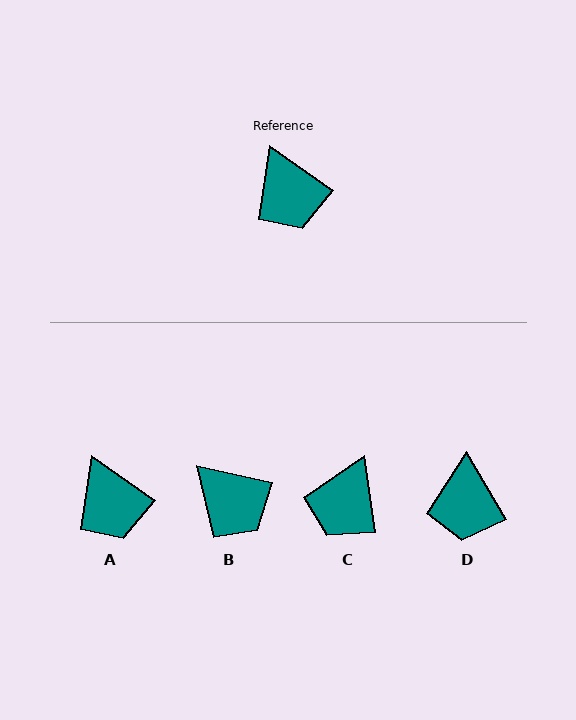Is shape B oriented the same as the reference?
No, it is off by about 22 degrees.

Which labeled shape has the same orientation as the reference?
A.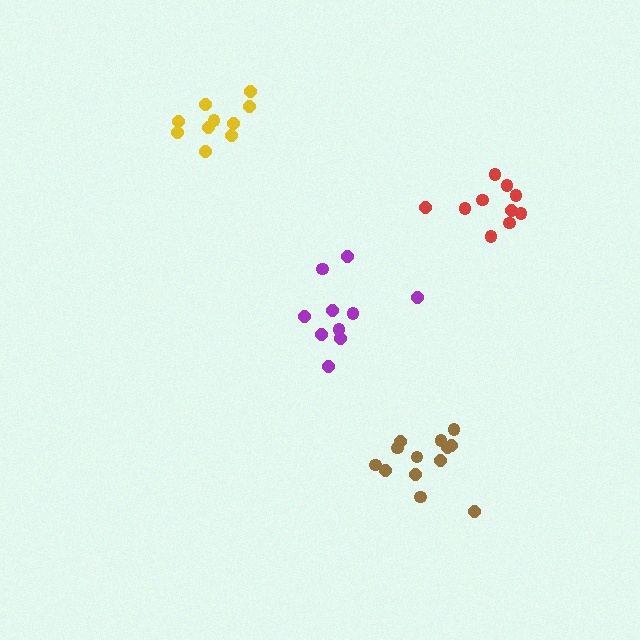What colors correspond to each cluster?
The clusters are colored: purple, yellow, brown, red.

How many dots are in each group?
Group 1: 10 dots, Group 2: 10 dots, Group 3: 13 dots, Group 4: 10 dots (43 total).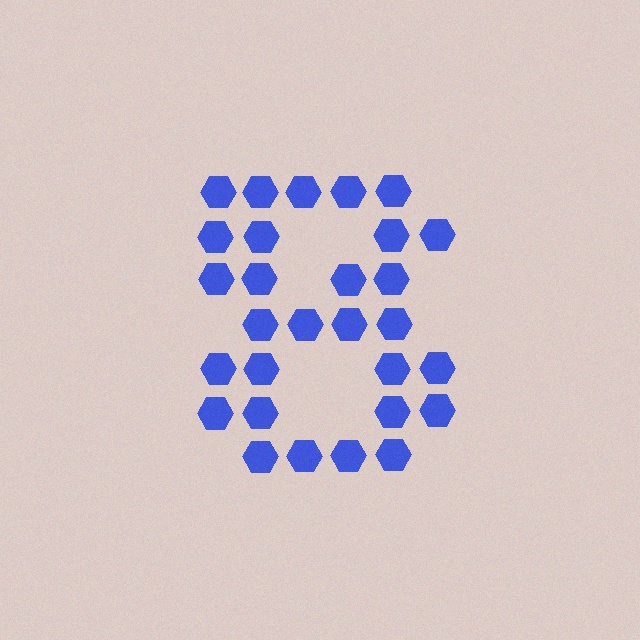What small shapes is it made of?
It is made of small hexagons.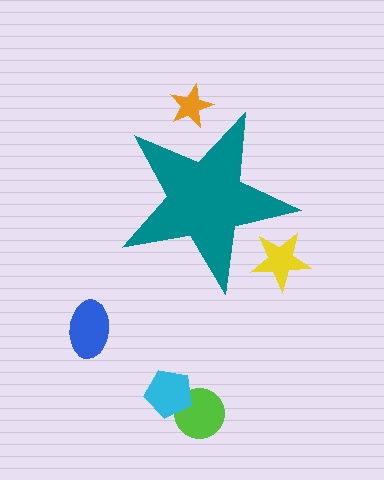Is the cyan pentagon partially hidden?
No, the cyan pentagon is fully visible.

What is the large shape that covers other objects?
A teal star.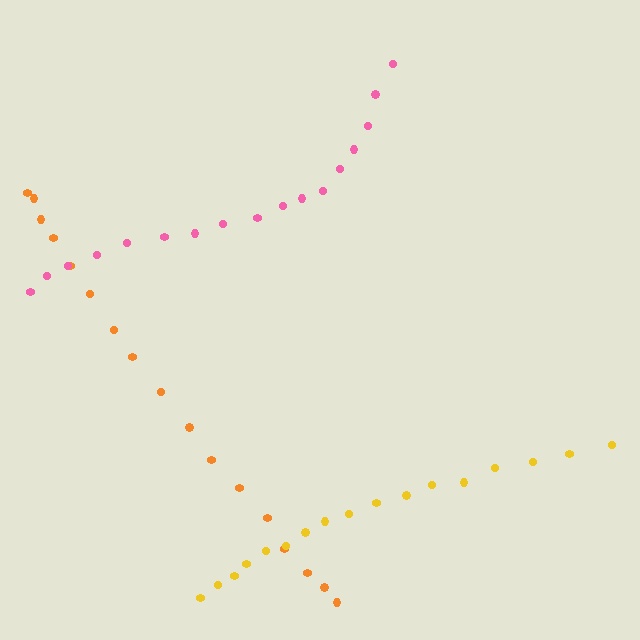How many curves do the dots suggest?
There are 3 distinct paths.